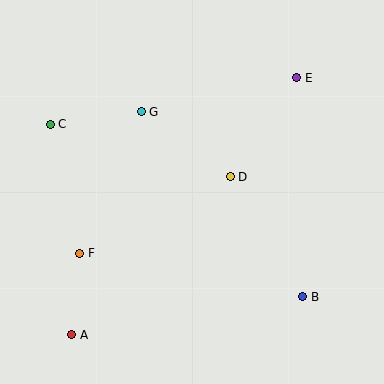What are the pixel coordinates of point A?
Point A is at (72, 335).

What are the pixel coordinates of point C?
Point C is at (50, 124).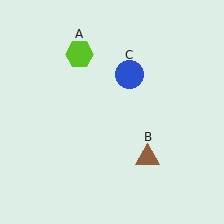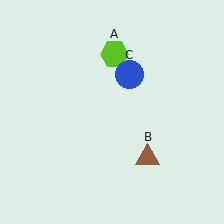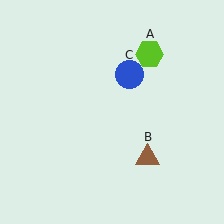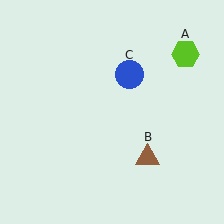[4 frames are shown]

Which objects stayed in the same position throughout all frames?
Brown triangle (object B) and blue circle (object C) remained stationary.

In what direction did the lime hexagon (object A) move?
The lime hexagon (object A) moved right.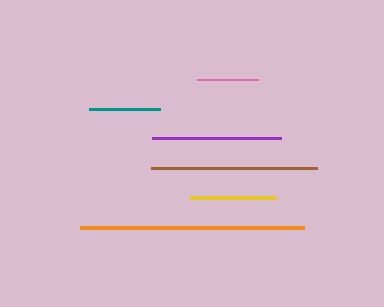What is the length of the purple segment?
The purple segment is approximately 129 pixels long.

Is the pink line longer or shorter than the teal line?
The teal line is longer than the pink line.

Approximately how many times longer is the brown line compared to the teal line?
The brown line is approximately 2.3 times the length of the teal line.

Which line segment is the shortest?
The pink line is the shortest at approximately 61 pixels.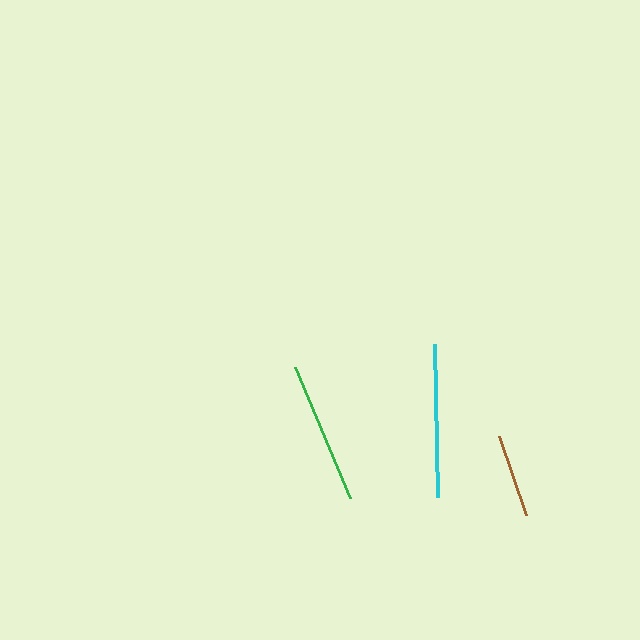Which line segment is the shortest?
The brown line is the shortest at approximately 84 pixels.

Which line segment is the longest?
The cyan line is the longest at approximately 153 pixels.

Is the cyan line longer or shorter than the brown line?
The cyan line is longer than the brown line.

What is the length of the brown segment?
The brown segment is approximately 84 pixels long.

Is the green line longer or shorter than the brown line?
The green line is longer than the brown line.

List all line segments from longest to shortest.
From longest to shortest: cyan, green, brown.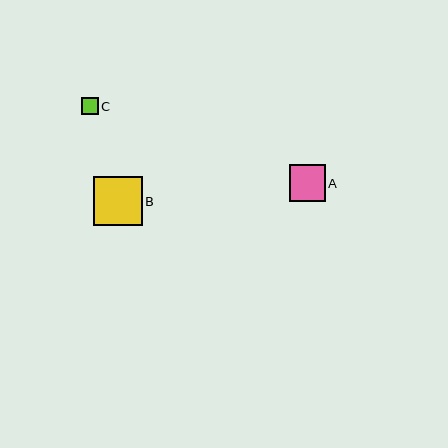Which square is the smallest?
Square C is the smallest with a size of approximately 17 pixels.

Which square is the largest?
Square B is the largest with a size of approximately 49 pixels.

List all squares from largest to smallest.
From largest to smallest: B, A, C.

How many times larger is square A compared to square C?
Square A is approximately 2.1 times the size of square C.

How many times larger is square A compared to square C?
Square A is approximately 2.1 times the size of square C.